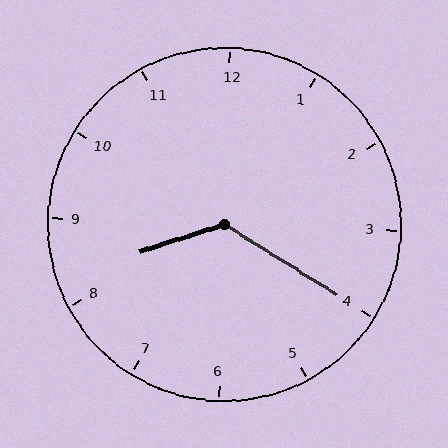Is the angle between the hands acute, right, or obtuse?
It is obtuse.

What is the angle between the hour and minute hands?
Approximately 130 degrees.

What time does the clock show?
8:20.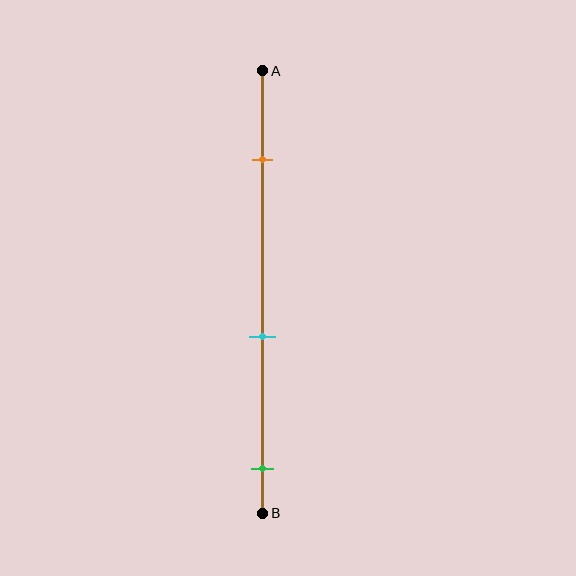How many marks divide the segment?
There are 3 marks dividing the segment.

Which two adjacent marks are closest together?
The cyan and green marks are the closest adjacent pair.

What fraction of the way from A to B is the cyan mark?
The cyan mark is approximately 60% (0.6) of the way from A to B.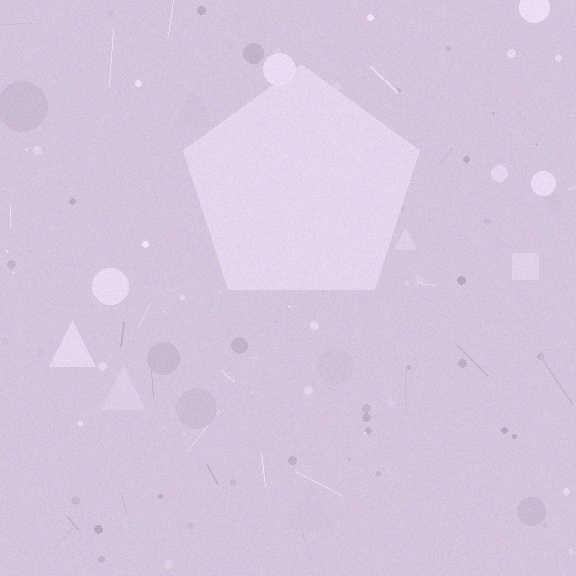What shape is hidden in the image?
A pentagon is hidden in the image.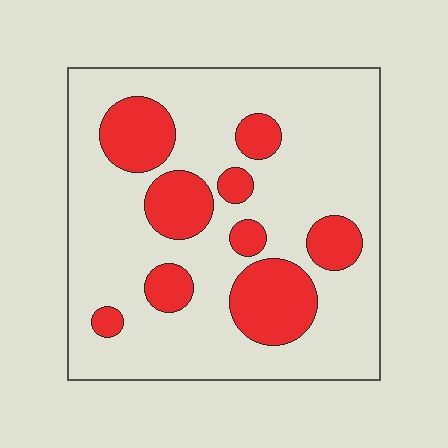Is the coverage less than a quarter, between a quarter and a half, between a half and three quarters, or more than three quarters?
Less than a quarter.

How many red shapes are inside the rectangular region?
9.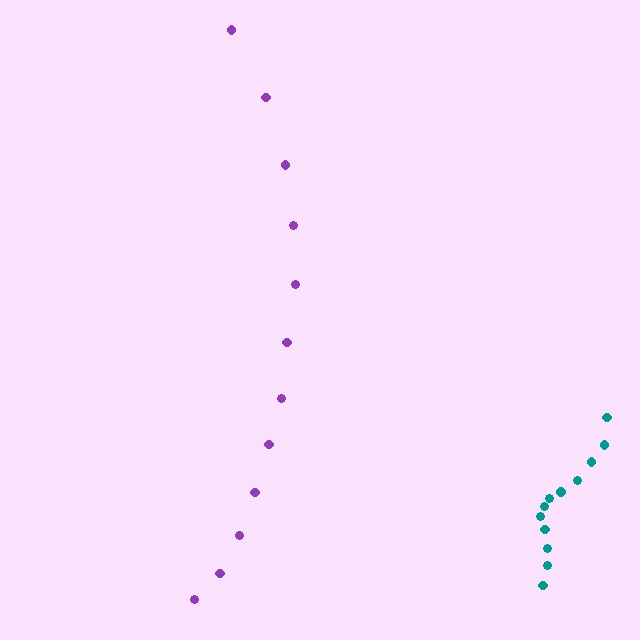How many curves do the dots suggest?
There are 2 distinct paths.